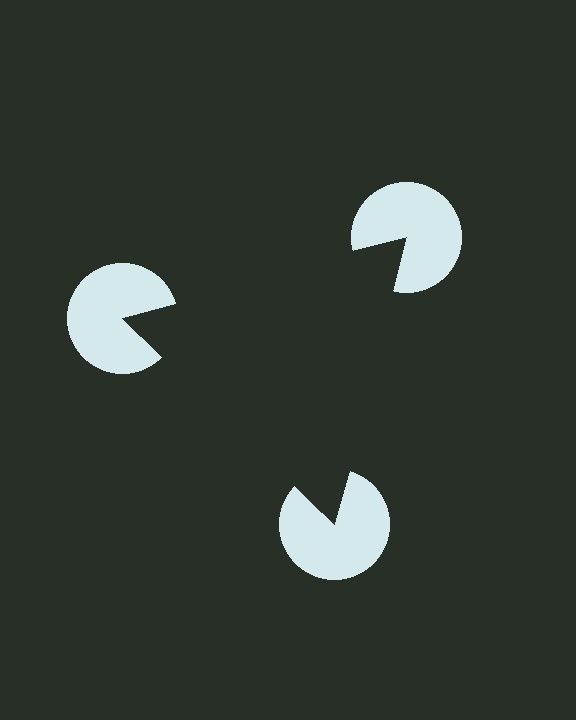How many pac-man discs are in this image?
There are 3 — one at each vertex of the illusory triangle.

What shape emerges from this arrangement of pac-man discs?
An illusory triangle — its edges are inferred from the aligned wedge cuts in the pac-man discs, not physically drawn.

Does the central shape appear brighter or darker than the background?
It typically appears slightly darker than the background, even though no actual brightness change is drawn.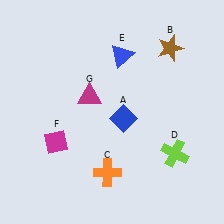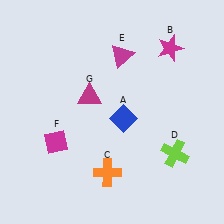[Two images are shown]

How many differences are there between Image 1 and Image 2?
There are 2 differences between the two images.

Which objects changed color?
B changed from brown to magenta. E changed from blue to magenta.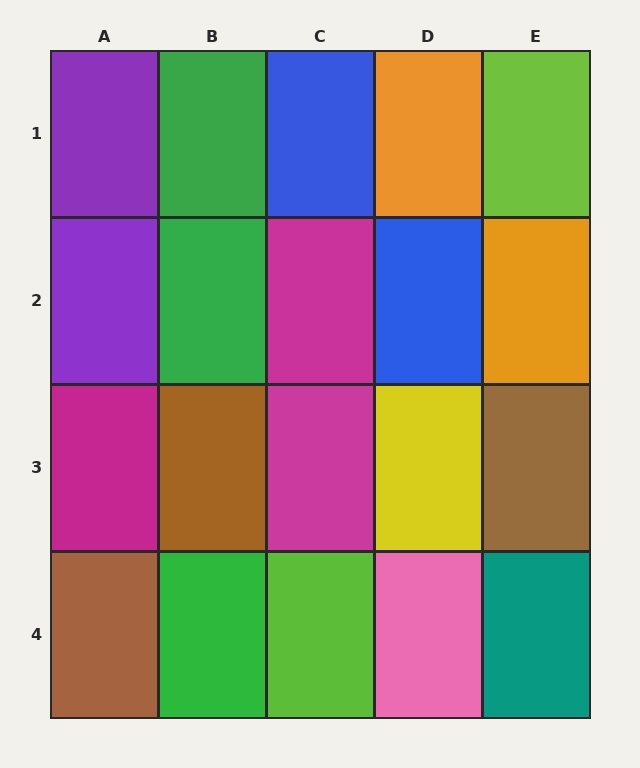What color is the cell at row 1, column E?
Lime.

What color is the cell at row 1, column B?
Green.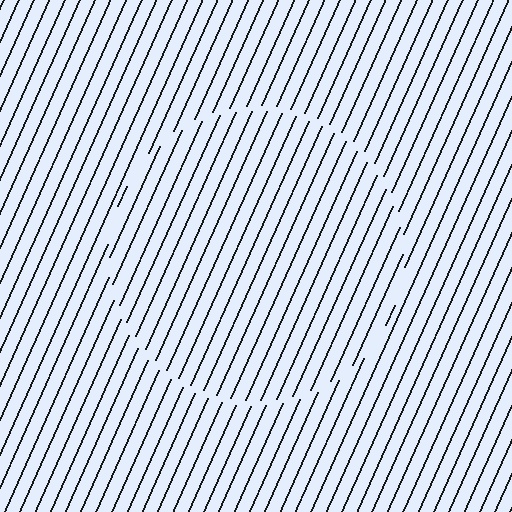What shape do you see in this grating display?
An illusory circle. The interior of the shape contains the same grating, shifted by half a period — the contour is defined by the phase discontinuity where line-ends from the inner and outer gratings abut.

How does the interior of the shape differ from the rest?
The interior of the shape contains the same grating, shifted by half a period — the contour is defined by the phase discontinuity where line-ends from the inner and outer gratings abut.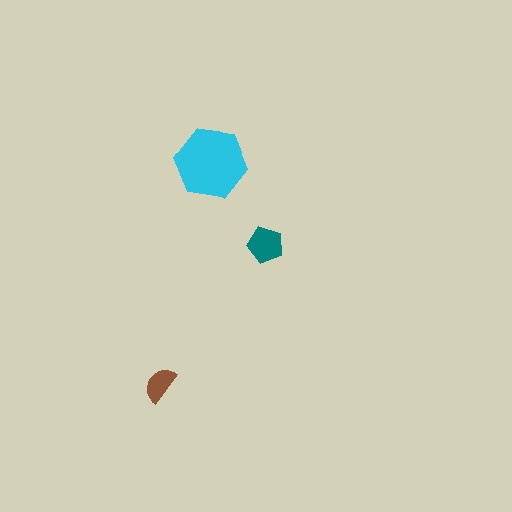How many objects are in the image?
There are 3 objects in the image.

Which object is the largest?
The cyan hexagon.